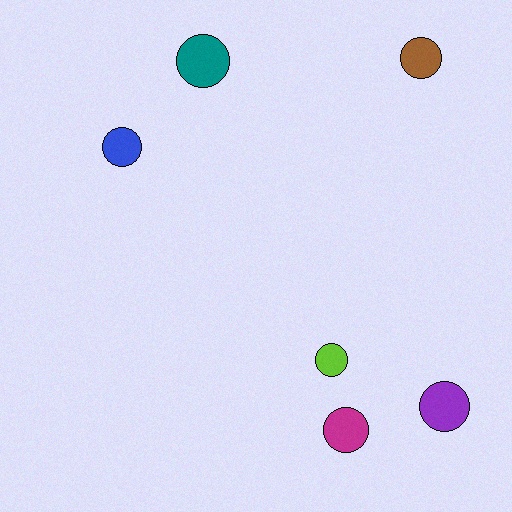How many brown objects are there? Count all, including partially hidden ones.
There is 1 brown object.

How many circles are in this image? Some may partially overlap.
There are 6 circles.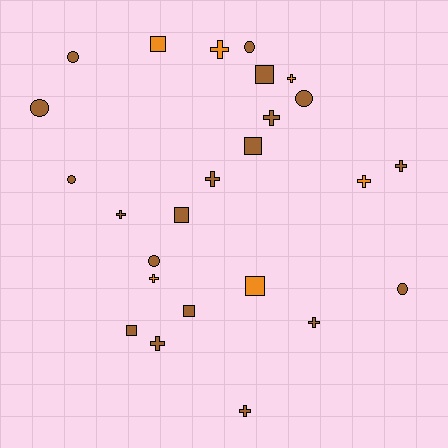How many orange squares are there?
There are 2 orange squares.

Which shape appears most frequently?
Cross, with 11 objects.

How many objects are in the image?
There are 25 objects.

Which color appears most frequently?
Brown, with 19 objects.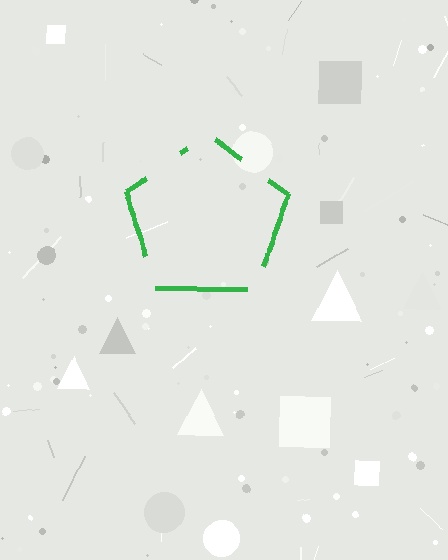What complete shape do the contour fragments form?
The contour fragments form a pentagon.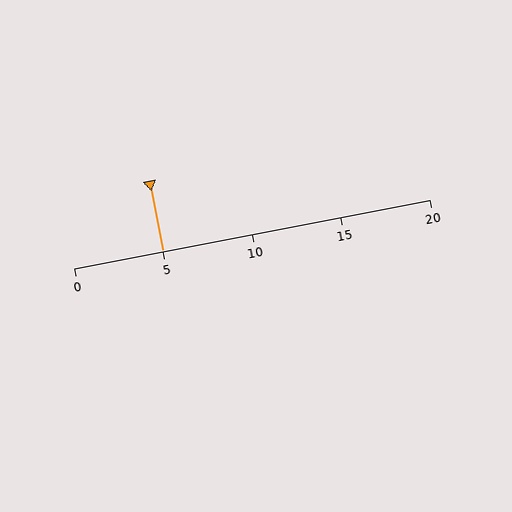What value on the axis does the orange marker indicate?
The marker indicates approximately 5.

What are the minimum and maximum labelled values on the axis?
The axis runs from 0 to 20.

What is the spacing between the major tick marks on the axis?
The major ticks are spaced 5 apart.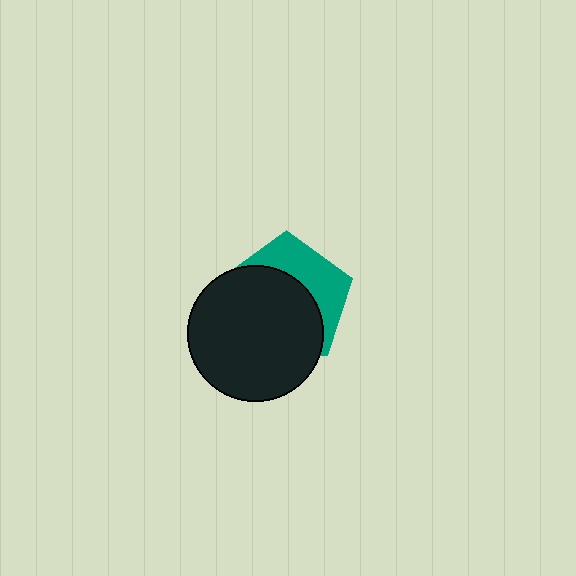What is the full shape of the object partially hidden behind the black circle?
The partially hidden object is a teal pentagon.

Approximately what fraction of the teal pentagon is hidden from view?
Roughly 63% of the teal pentagon is hidden behind the black circle.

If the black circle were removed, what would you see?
You would see the complete teal pentagon.